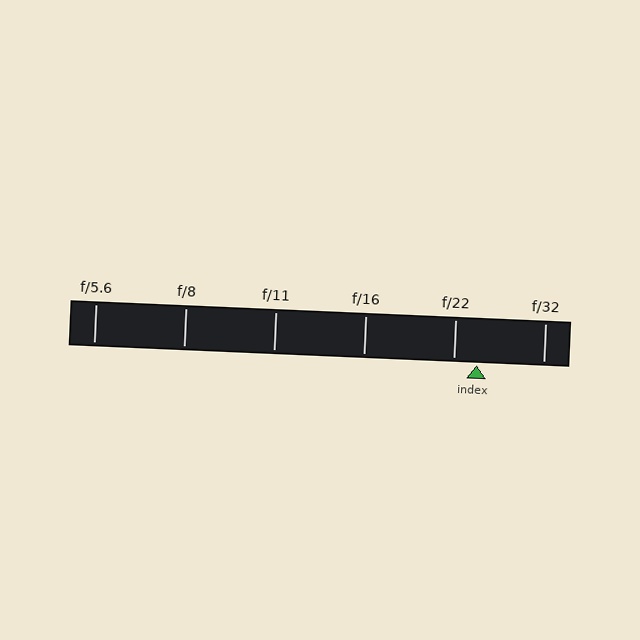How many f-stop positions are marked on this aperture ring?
There are 6 f-stop positions marked.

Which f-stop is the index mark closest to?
The index mark is closest to f/22.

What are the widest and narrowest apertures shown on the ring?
The widest aperture shown is f/5.6 and the narrowest is f/32.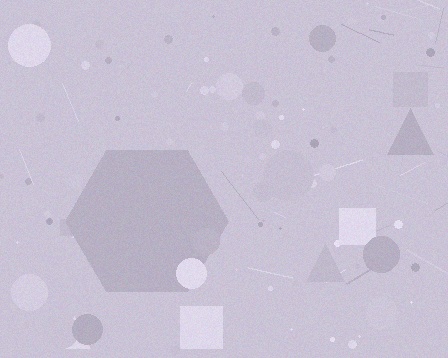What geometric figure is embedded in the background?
A hexagon is embedded in the background.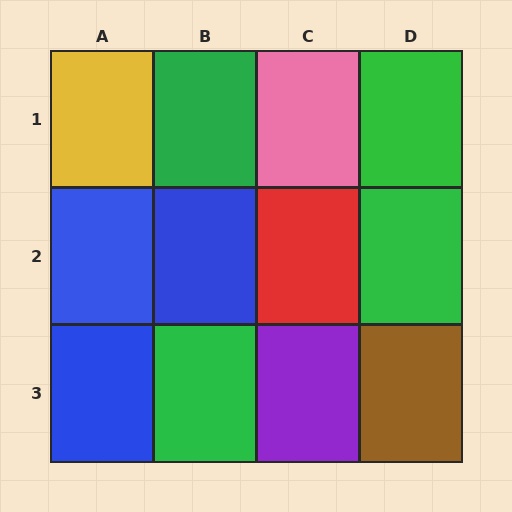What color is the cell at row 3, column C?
Purple.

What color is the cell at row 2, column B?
Blue.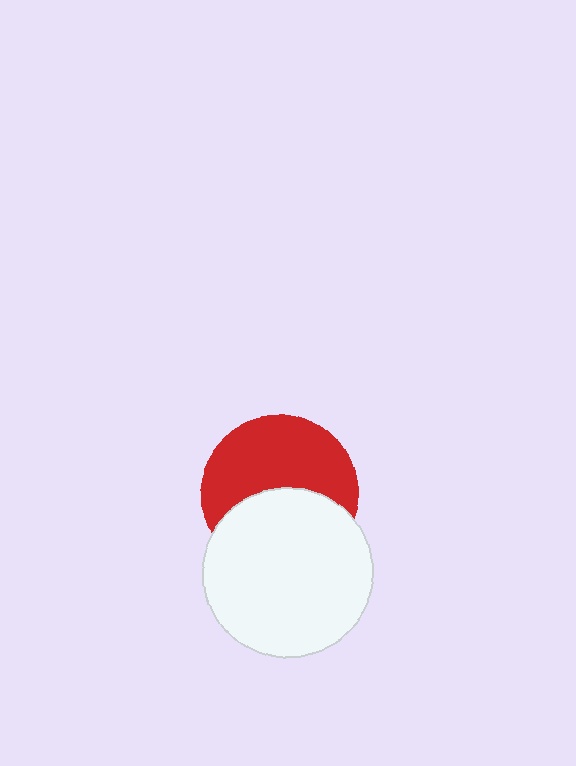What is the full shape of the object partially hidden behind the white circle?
The partially hidden object is a red circle.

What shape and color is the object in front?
The object in front is a white circle.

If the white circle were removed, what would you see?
You would see the complete red circle.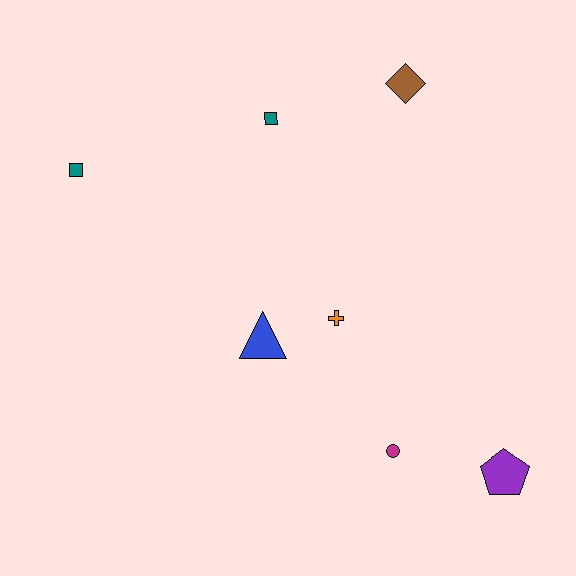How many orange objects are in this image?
There is 1 orange object.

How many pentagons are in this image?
There is 1 pentagon.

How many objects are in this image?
There are 7 objects.